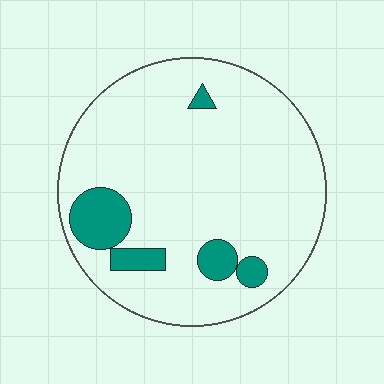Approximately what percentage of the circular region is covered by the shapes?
Approximately 10%.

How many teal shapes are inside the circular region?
5.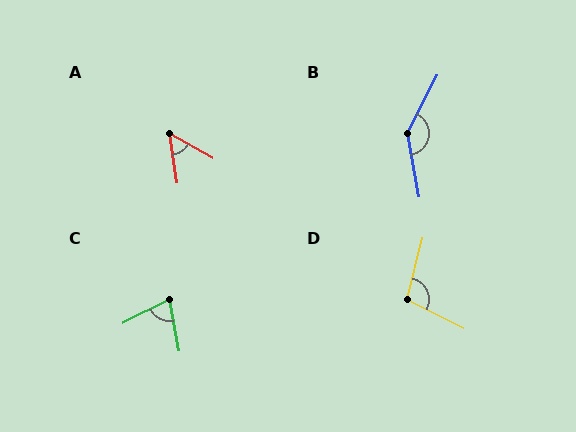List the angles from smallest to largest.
A (52°), C (74°), D (103°), B (143°).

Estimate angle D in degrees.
Approximately 103 degrees.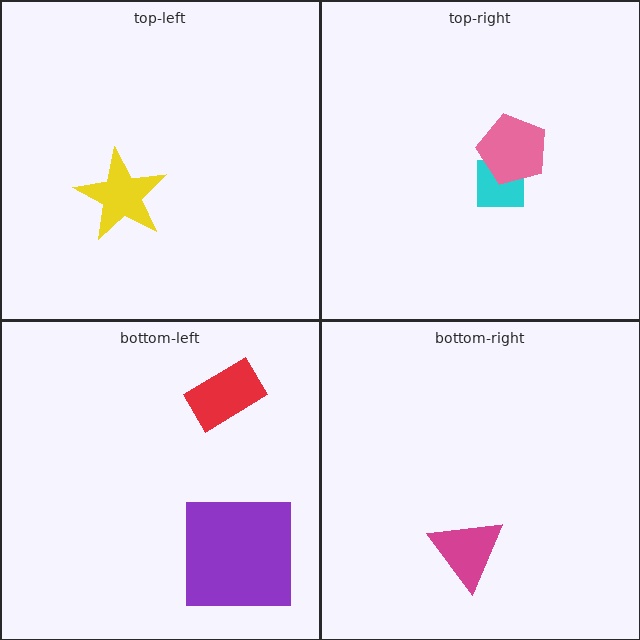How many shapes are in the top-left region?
1.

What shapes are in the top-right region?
The cyan square, the pink pentagon.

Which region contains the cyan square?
The top-right region.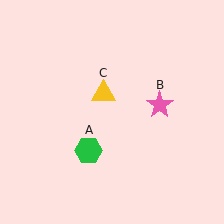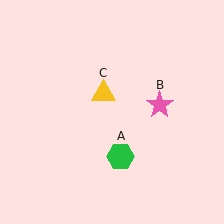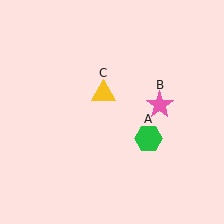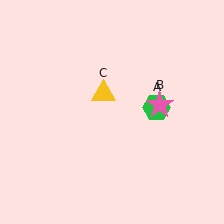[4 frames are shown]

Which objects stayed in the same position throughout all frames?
Pink star (object B) and yellow triangle (object C) remained stationary.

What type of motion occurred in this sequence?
The green hexagon (object A) rotated counterclockwise around the center of the scene.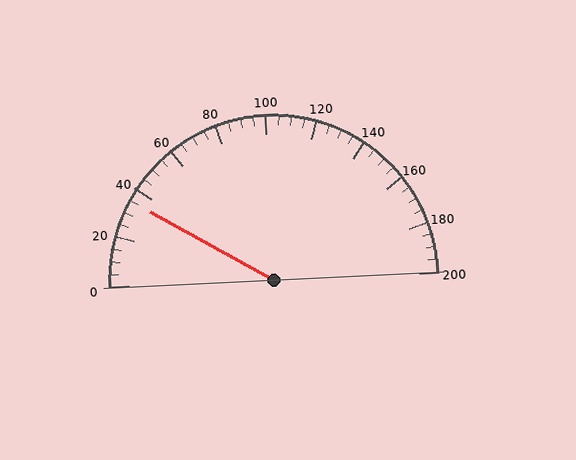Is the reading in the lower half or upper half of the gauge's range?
The reading is in the lower half of the range (0 to 200).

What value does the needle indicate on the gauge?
The needle indicates approximately 35.